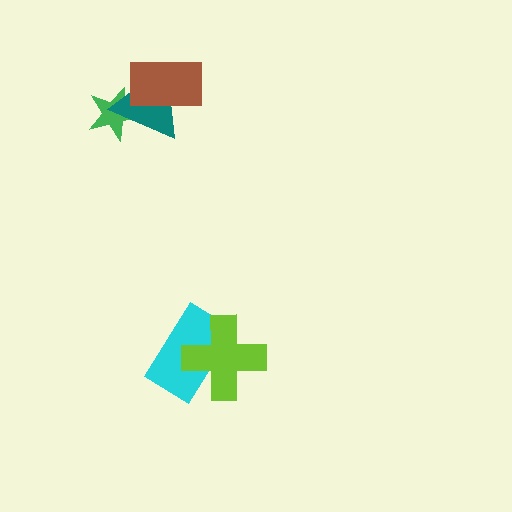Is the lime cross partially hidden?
No, no other shape covers it.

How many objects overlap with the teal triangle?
2 objects overlap with the teal triangle.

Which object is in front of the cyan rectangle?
The lime cross is in front of the cyan rectangle.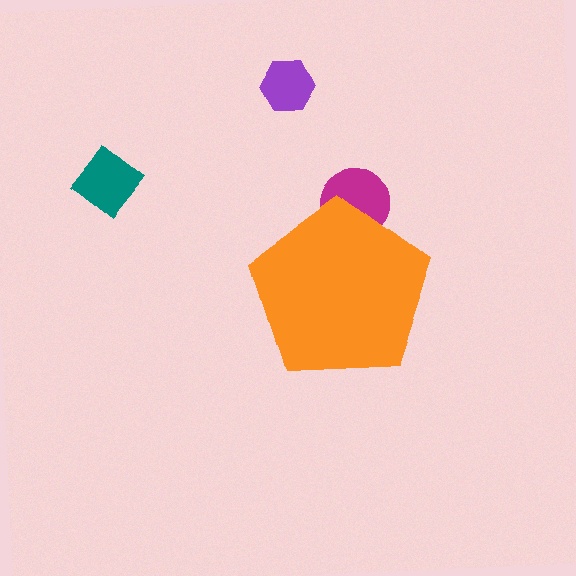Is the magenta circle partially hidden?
Yes, the magenta circle is partially hidden behind the orange pentagon.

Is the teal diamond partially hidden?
No, the teal diamond is fully visible.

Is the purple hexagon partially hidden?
No, the purple hexagon is fully visible.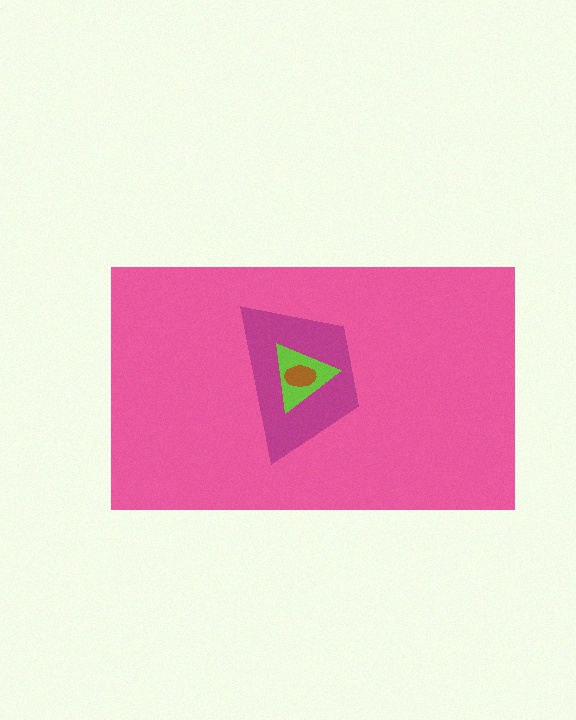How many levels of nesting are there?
4.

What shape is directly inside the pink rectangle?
The magenta trapezoid.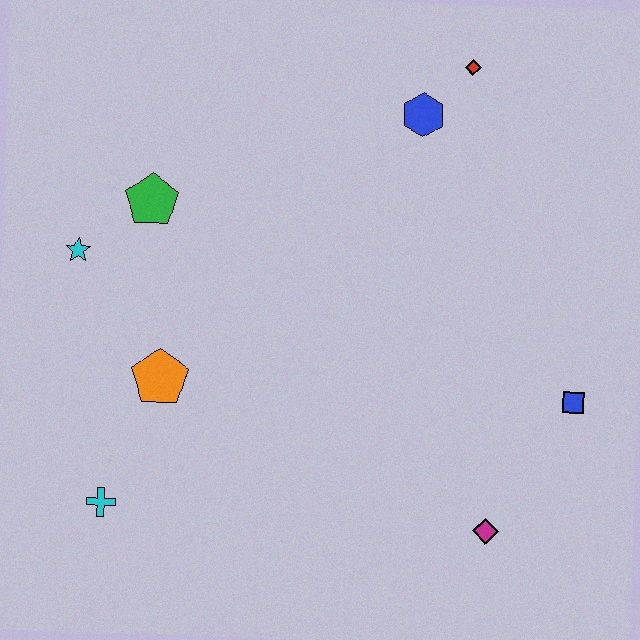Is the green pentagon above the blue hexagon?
No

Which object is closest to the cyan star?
The green pentagon is closest to the cyan star.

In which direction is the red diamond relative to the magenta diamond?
The red diamond is above the magenta diamond.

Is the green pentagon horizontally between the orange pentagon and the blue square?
No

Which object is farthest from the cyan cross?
The red diamond is farthest from the cyan cross.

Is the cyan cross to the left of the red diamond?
Yes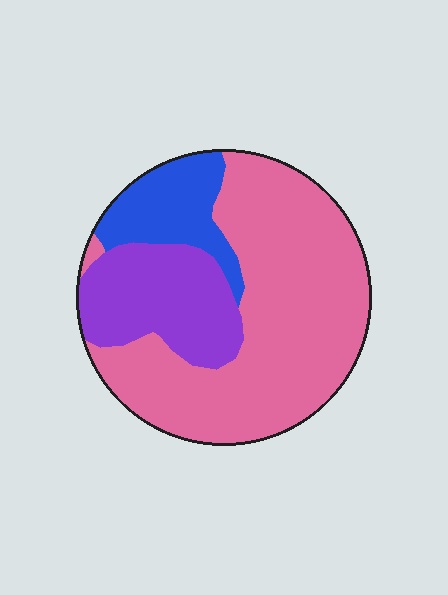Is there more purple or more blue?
Purple.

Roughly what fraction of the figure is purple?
Purple takes up about one quarter (1/4) of the figure.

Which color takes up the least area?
Blue, at roughly 15%.